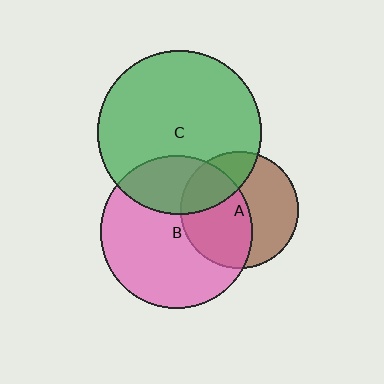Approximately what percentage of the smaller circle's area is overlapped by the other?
Approximately 25%.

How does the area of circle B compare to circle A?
Approximately 1.7 times.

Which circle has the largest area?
Circle C (green).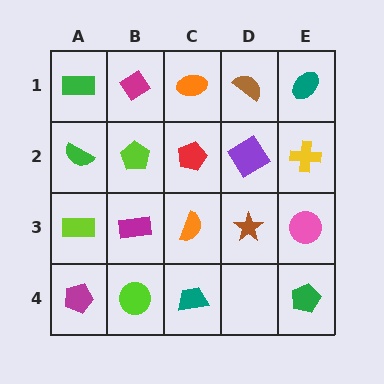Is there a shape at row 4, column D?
No, that cell is empty.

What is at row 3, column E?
A pink circle.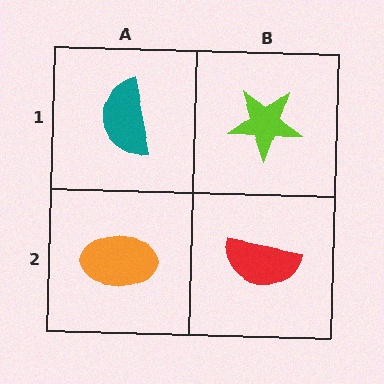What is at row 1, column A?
A teal semicircle.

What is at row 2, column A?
An orange ellipse.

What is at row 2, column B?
A red semicircle.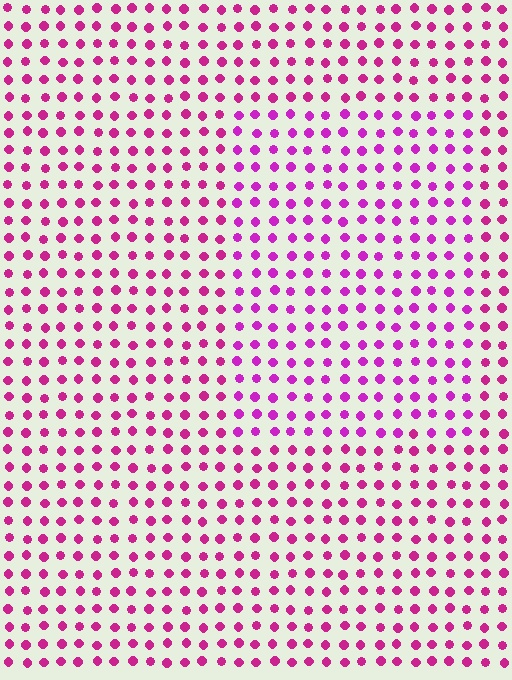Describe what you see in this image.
The image is filled with small magenta elements in a uniform arrangement. A rectangle-shaped region is visible where the elements are tinted to a slightly different hue, forming a subtle color boundary.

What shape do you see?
I see a rectangle.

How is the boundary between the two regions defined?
The boundary is defined purely by a slight shift in hue (about 20 degrees). Spacing, size, and orientation are identical on both sides.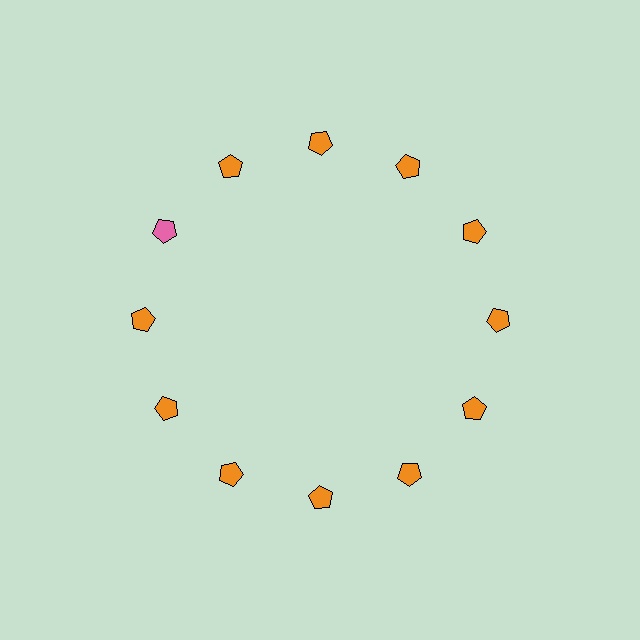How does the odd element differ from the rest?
It has a different color: pink instead of orange.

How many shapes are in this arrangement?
There are 12 shapes arranged in a ring pattern.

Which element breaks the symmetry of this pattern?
The pink pentagon at roughly the 10 o'clock position breaks the symmetry. All other shapes are orange pentagons.